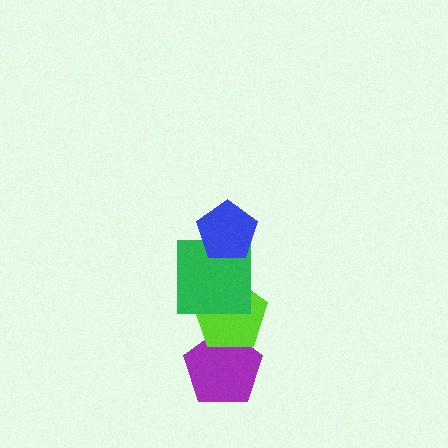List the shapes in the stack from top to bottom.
From top to bottom: the blue pentagon, the green square, the lime pentagon, the purple pentagon.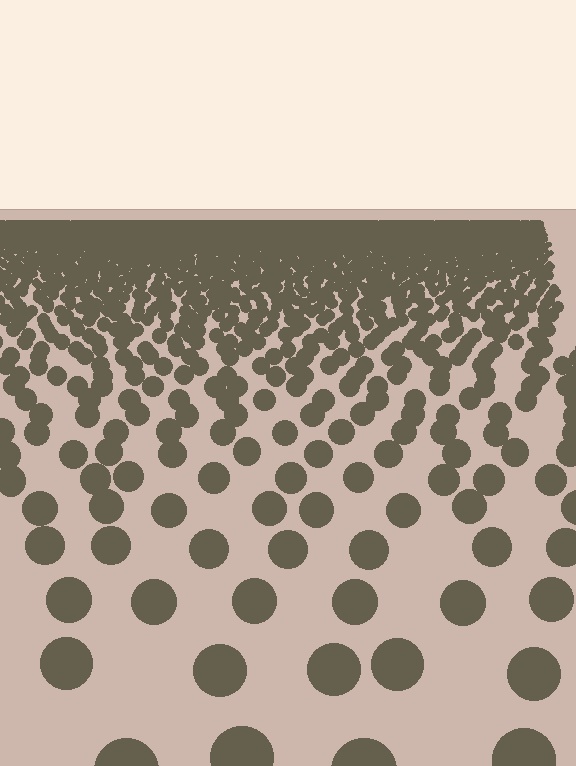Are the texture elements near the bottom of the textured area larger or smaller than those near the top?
Larger. Near the bottom, elements are closer to the viewer and appear at a bigger on-screen size.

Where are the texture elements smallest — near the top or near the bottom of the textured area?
Near the top.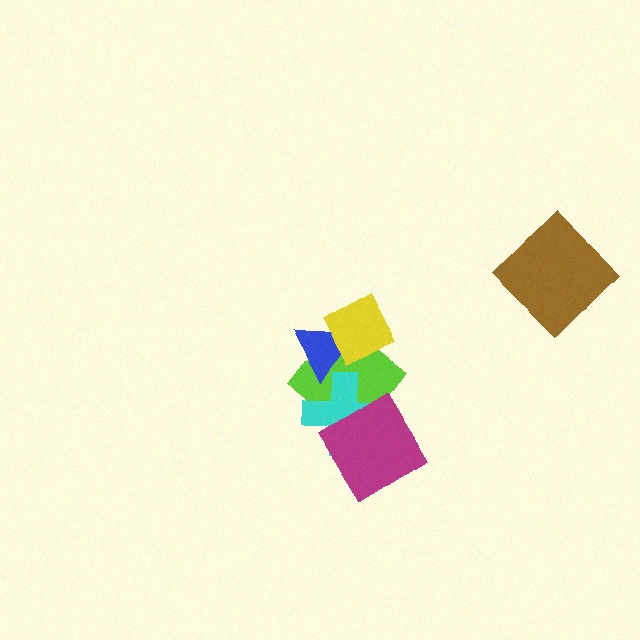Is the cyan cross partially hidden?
Yes, it is partially covered by another shape.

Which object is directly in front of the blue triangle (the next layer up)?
The cyan cross is directly in front of the blue triangle.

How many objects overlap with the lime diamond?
4 objects overlap with the lime diamond.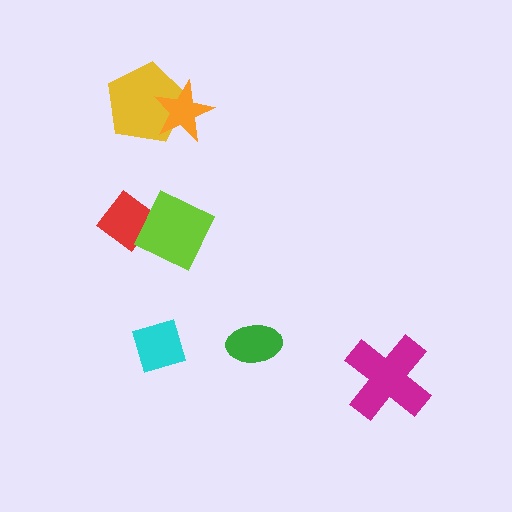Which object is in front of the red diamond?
The lime diamond is in front of the red diamond.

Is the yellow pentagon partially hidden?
Yes, it is partially covered by another shape.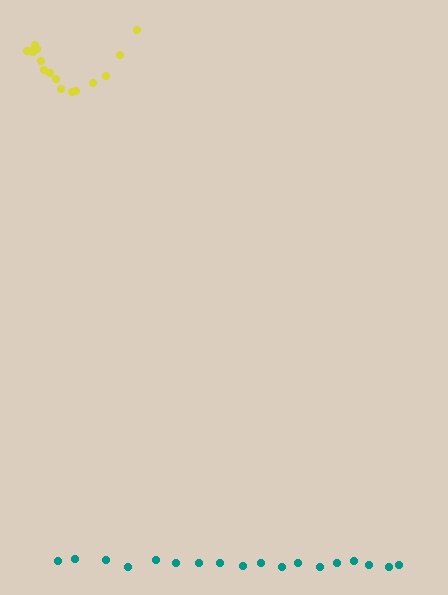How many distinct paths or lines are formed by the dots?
There are 2 distinct paths.